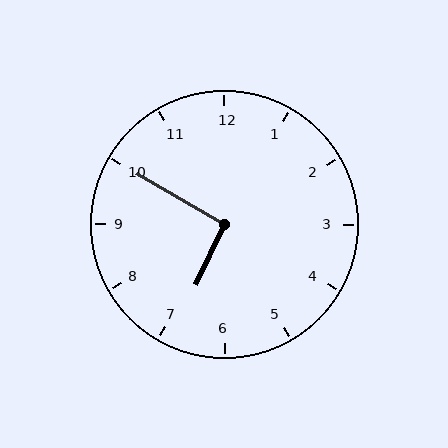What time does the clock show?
6:50.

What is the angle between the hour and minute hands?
Approximately 95 degrees.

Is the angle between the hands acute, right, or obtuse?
It is right.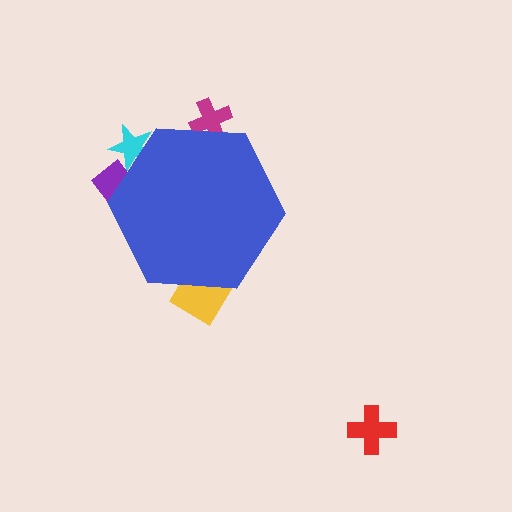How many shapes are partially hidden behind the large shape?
4 shapes are partially hidden.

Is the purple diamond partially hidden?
Yes, the purple diamond is partially hidden behind the blue hexagon.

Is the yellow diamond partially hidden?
Yes, the yellow diamond is partially hidden behind the blue hexagon.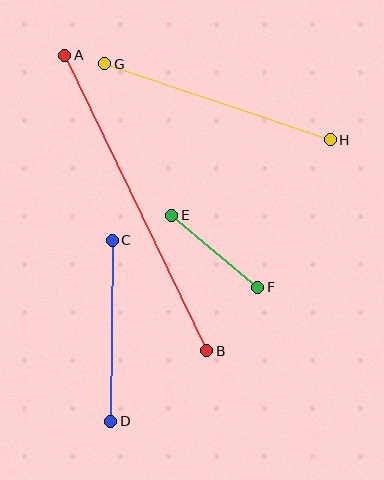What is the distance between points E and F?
The distance is approximately 112 pixels.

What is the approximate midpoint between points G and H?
The midpoint is at approximately (217, 102) pixels.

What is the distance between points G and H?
The distance is approximately 238 pixels.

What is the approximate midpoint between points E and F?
The midpoint is at approximately (215, 251) pixels.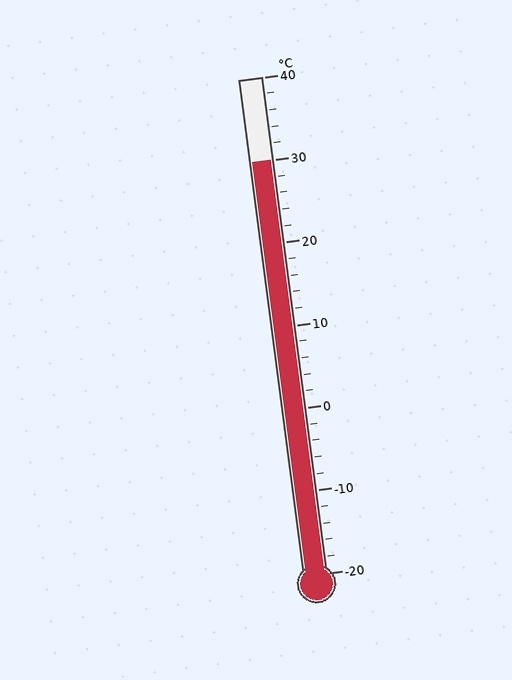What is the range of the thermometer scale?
The thermometer scale ranges from -20°C to 40°C.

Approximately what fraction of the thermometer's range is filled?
The thermometer is filled to approximately 85% of its range.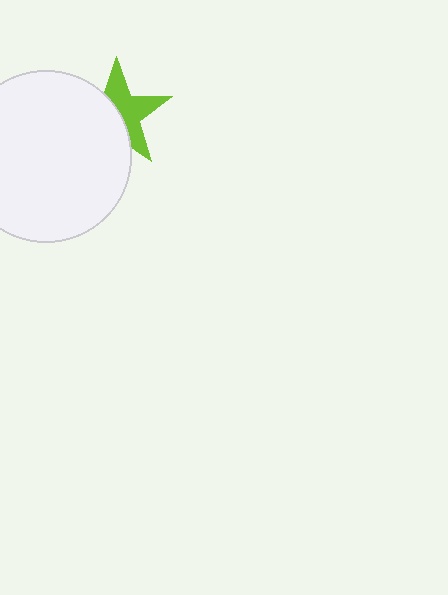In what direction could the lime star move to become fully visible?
The lime star could move right. That would shift it out from behind the white circle entirely.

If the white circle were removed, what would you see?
You would see the complete lime star.